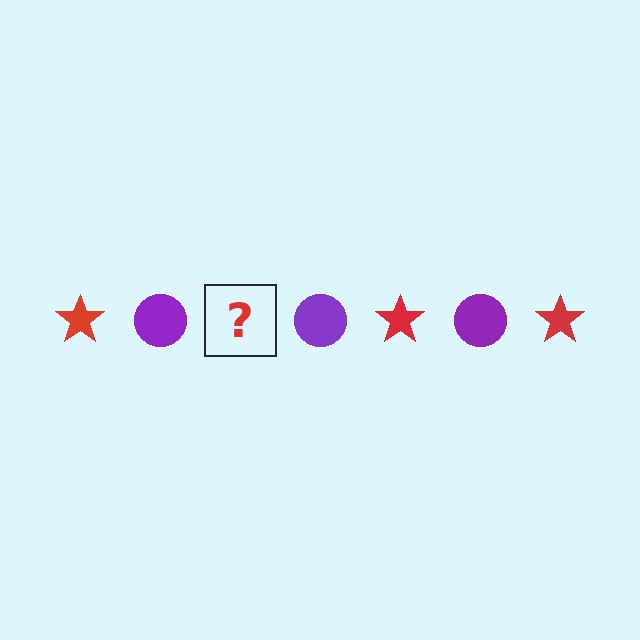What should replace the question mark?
The question mark should be replaced with a red star.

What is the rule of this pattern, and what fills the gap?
The rule is that the pattern alternates between red star and purple circle. The gap should be filled with a red star.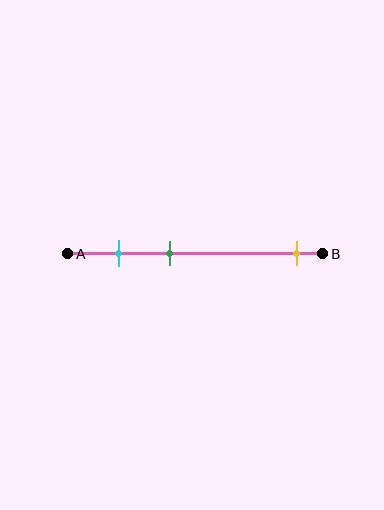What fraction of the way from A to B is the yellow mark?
The yellow mark is approximately 90% (0.9) of the way from A to B.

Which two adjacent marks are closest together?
The cyan and green marks are the closest adjacent pair.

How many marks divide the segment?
There are 3 marks dividing the segment.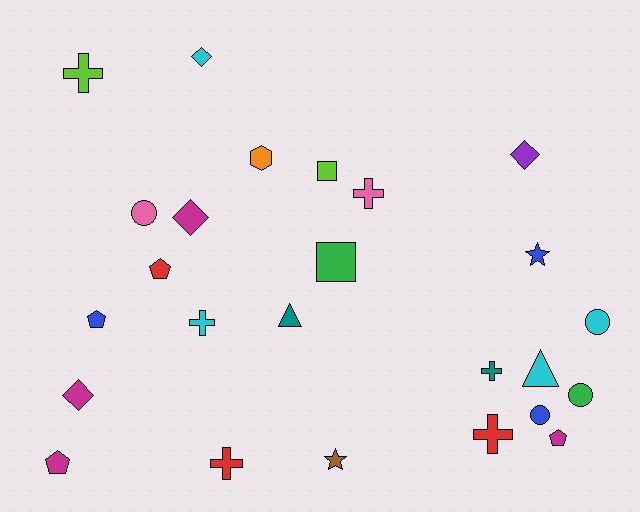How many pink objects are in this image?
There are 2 pink objects.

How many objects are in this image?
There are 25 objects.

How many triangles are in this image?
There are 2 triangles.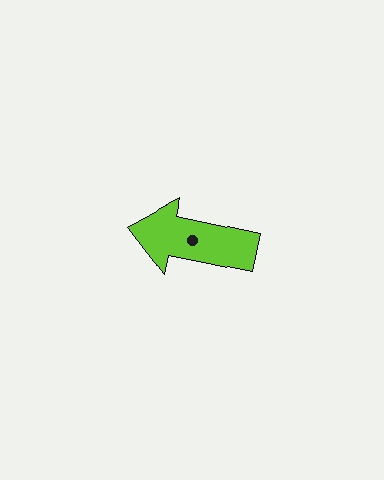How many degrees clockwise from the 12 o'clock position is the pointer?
Approximately 282 degrees.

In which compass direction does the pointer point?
West.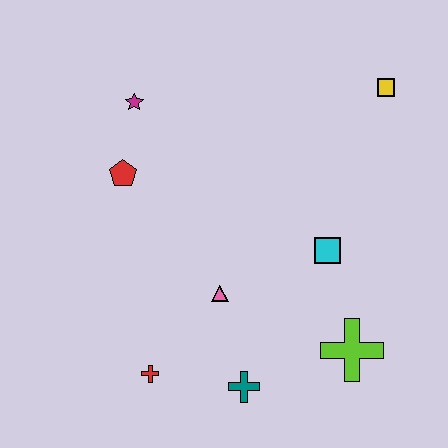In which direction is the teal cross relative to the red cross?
The teal cross is to the right of the red cross.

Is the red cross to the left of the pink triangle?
Yes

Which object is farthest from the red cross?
The yellow square is farthest from the red cross.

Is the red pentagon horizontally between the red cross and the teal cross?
No